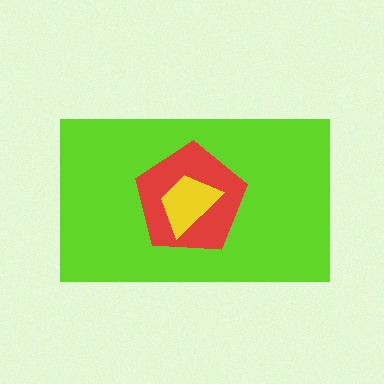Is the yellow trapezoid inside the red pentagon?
Yes.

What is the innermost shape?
The yellow trapezoid.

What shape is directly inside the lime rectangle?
The red pentagon.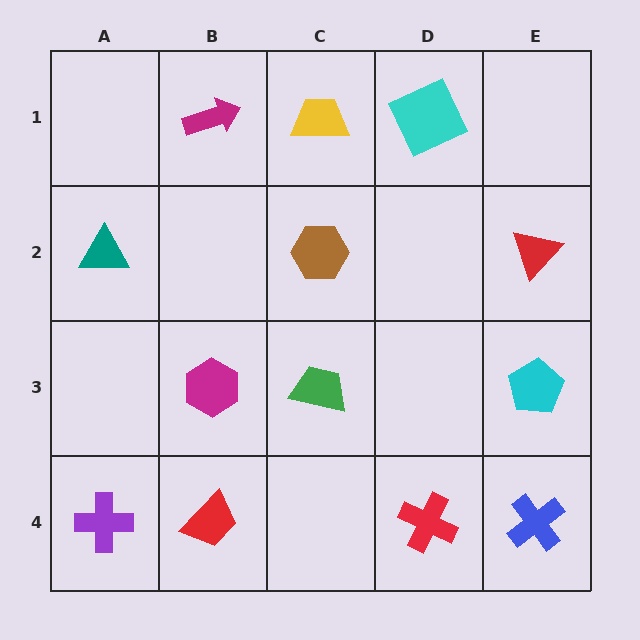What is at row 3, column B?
A magenta hexagon.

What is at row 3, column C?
A green trapezoid.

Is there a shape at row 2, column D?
No, that cell is empty.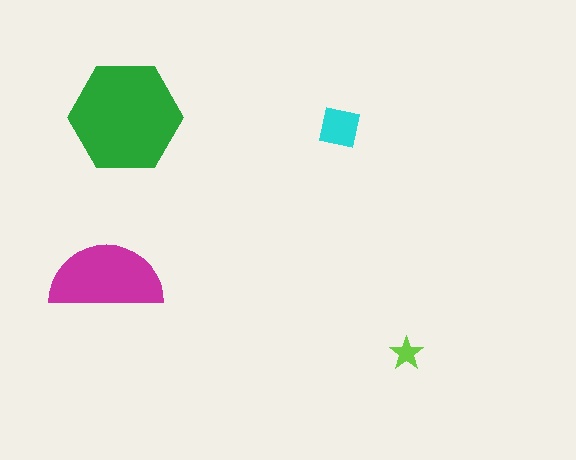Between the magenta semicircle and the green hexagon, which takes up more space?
The green hexagon.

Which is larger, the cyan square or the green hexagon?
The green hexagon.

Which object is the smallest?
The lime star.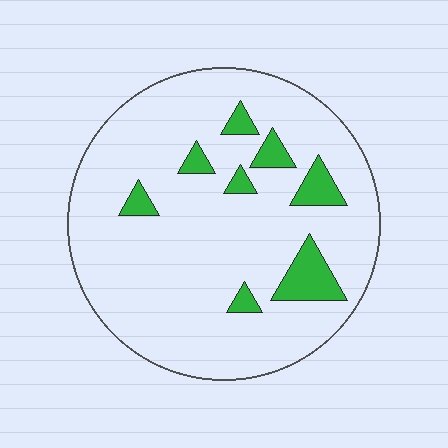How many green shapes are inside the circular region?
8.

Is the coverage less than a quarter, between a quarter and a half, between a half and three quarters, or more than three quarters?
Less than a quarter.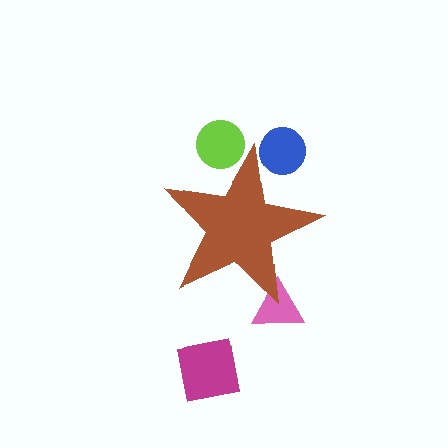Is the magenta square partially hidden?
No, the magenta square is fully visible.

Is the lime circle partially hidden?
Yes, the lime circle is partially hidden behind the brown star.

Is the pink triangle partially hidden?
Yes, the pink triangle is partially hidden behind the brown star.